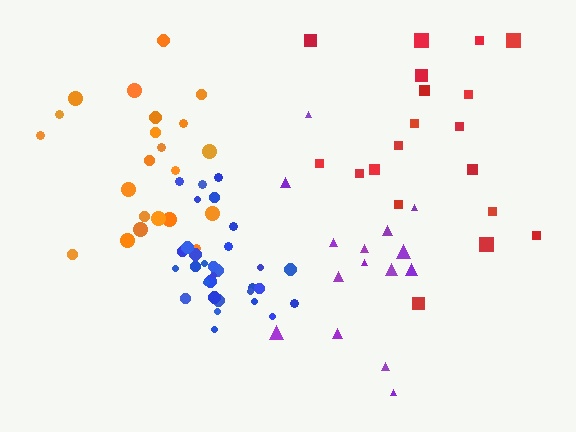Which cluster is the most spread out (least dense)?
Red.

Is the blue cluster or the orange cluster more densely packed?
Blue.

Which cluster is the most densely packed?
Blue.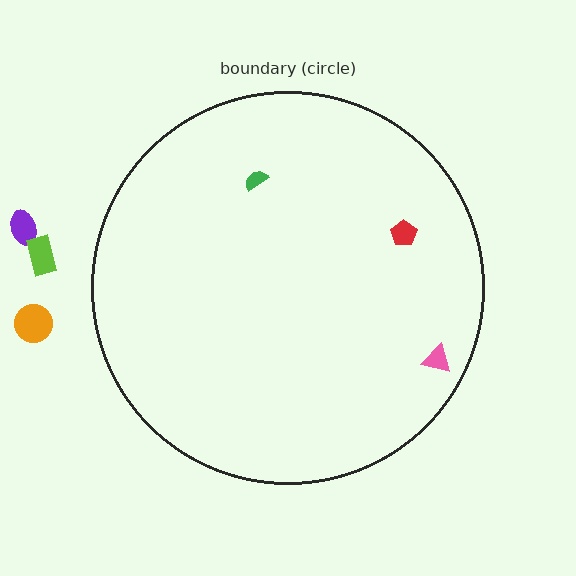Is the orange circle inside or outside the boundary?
Outside.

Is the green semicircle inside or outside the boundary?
Inside.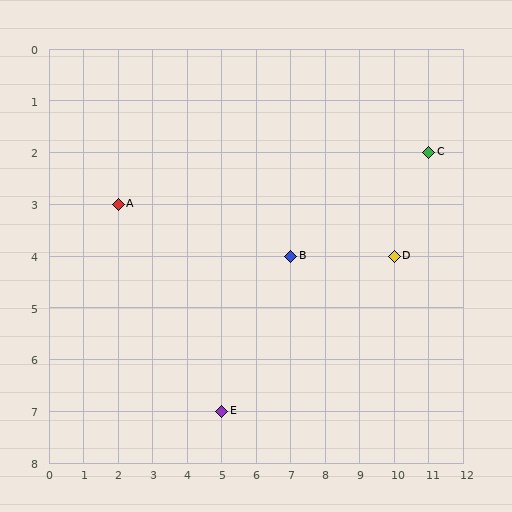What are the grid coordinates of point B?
Point B is at grid coordinates (7, 4).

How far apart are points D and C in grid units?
Points D and C are 1 column and 2 rows apart (about 2.2 grid units diagonally).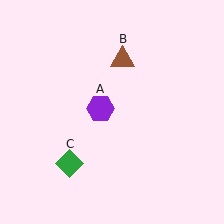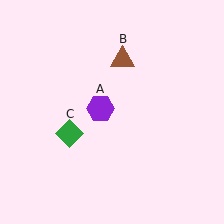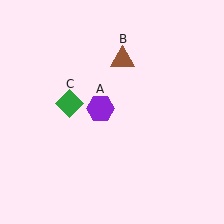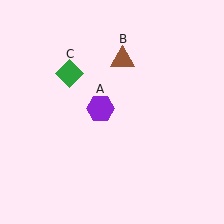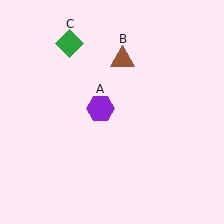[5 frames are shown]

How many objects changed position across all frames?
1 object changed position: green diamond (object C).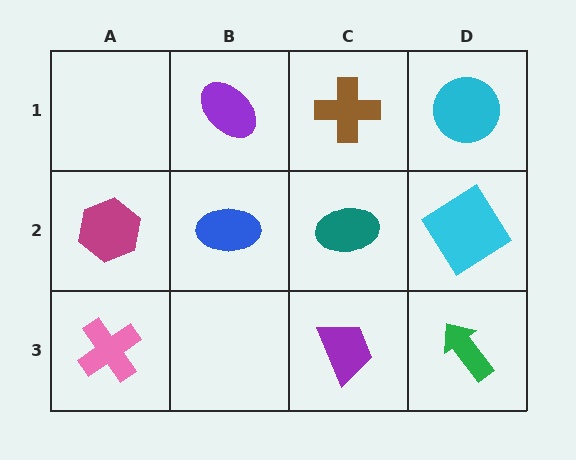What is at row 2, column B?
A blue ellipse.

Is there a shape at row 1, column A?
No, that cell is empty.